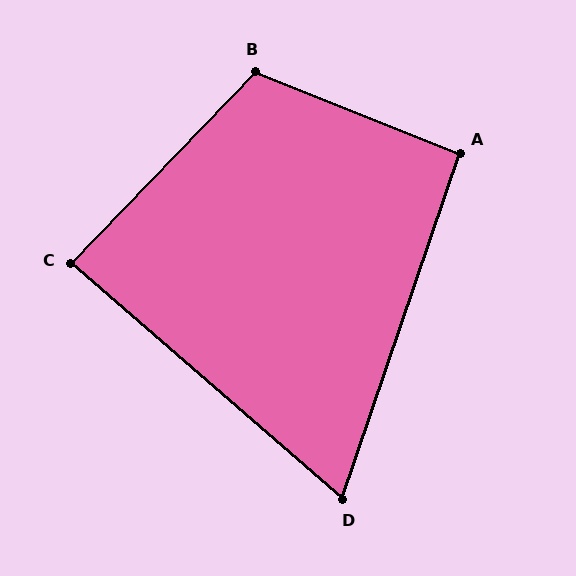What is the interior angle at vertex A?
Approximately 93 degrees (approximately right).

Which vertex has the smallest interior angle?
D, at approximately 68 degrees.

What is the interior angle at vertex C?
Approximately 87 degrees (approximately right).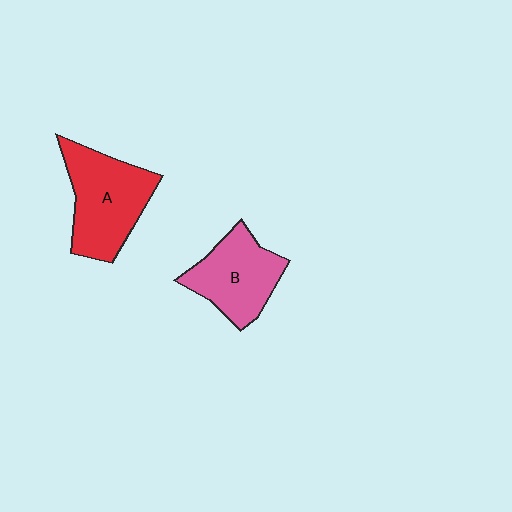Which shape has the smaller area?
Shape B (pink).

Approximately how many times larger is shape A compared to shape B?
Approximately 1.2 times.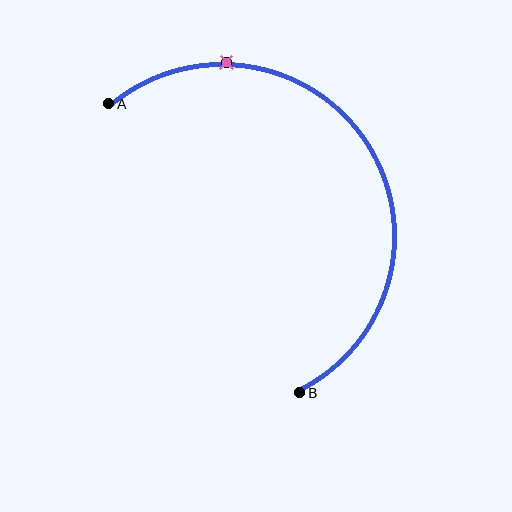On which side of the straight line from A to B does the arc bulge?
The arc bulges to the right of the straight line connecting A and B.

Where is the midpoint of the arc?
The arc midpoint is the point on the curve farthest from the straight line joining A and B. It sits to the right of that line.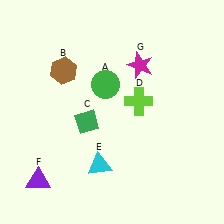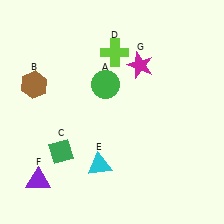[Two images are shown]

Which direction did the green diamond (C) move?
The green diamond (C) moved down.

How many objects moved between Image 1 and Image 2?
3 objects moved between the two images.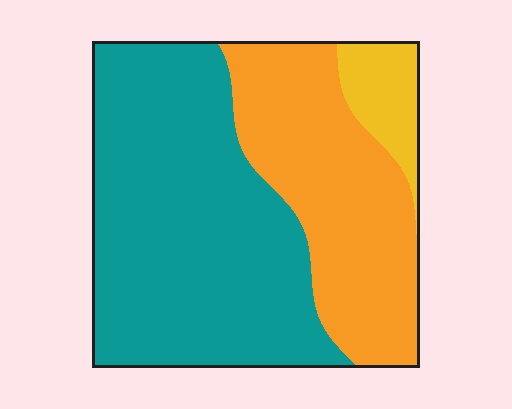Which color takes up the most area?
Teal, at roughly 55%.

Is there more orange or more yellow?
Orange.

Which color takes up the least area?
Yellow, at roughly 10%.